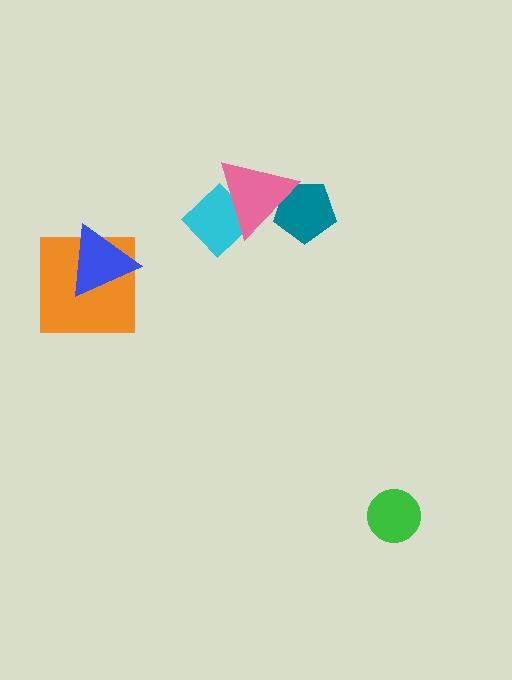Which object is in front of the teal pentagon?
The pink triangle is in front of the teal pentagon.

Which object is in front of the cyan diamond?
The pink triangle is in front of the cyan diamond.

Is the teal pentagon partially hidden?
Yes, it is partially covered by another shape.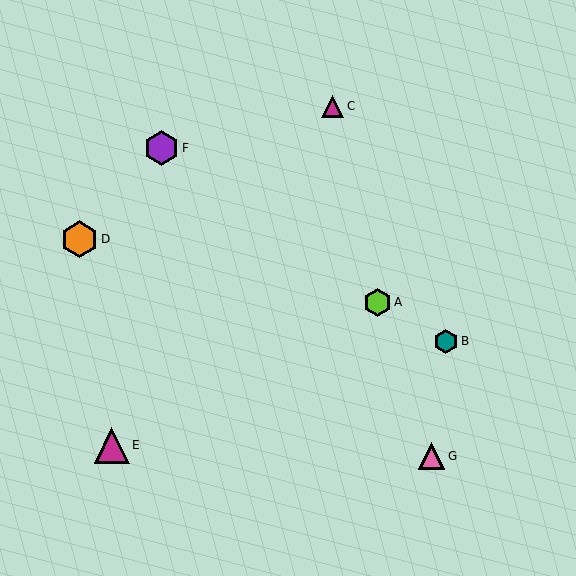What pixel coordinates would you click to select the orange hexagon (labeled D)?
Click at (79, 239) to select the orange hexagon D.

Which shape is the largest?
The orange hexagon (labeled D) is the largest.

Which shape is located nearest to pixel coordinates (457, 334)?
The teal hexagon (labeled B) at (446, 341) is nearest to that location.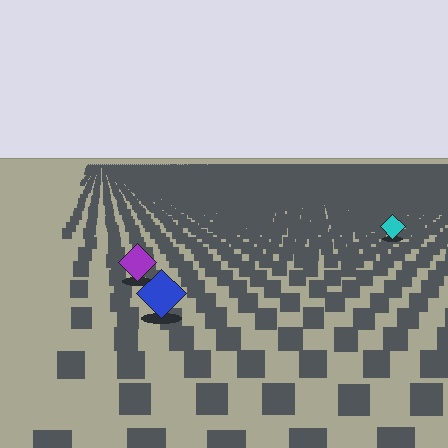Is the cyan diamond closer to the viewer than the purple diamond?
No. The purple diamond is closer — you can tell from the texture gradient: the ground texture is coarser near it.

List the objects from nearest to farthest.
From nearest to farthest: the blue diamond, the purple diamond, the cyan diamond.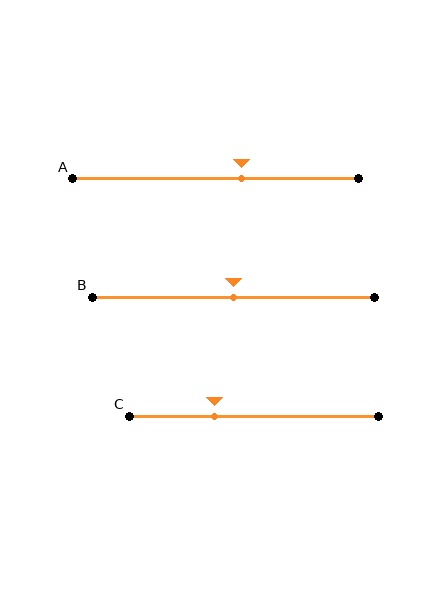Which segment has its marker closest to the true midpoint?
Segment B has its marker closest to the true midpoint.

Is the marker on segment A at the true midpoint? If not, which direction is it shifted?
No, the marker on segment A is shifted to the right by about 9% of the segment length.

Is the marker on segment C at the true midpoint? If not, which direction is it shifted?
No, the marker on segment C is shifted to the left by about 16% of the segment length.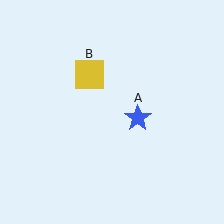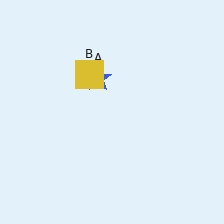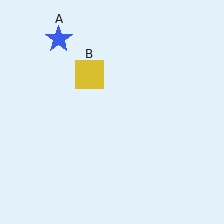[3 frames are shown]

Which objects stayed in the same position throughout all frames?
Yellow square (object B) remained stationary.